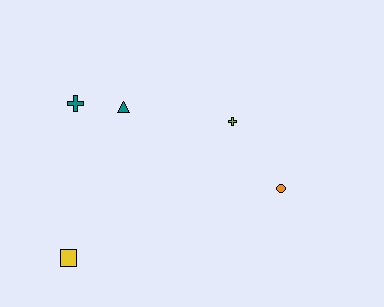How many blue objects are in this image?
There are no blue objects.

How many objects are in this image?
There are 5 objects.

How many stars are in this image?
There are no stars.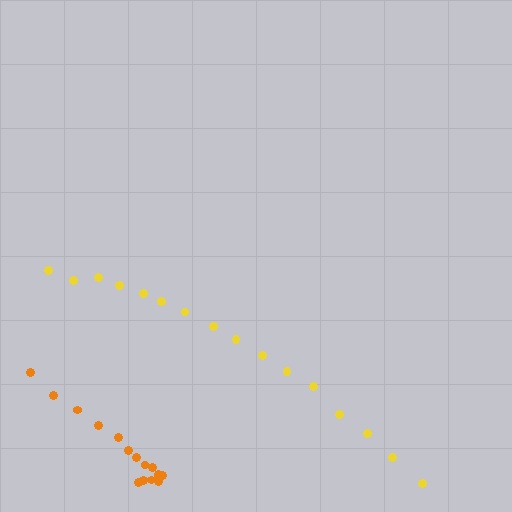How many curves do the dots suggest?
There are 2 distinct paths.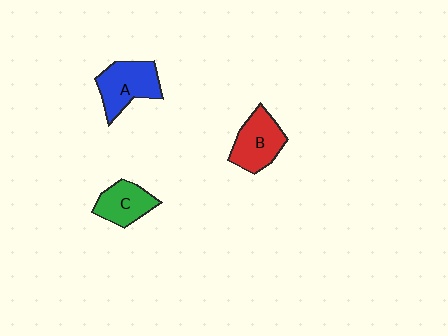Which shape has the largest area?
Shape A (blue).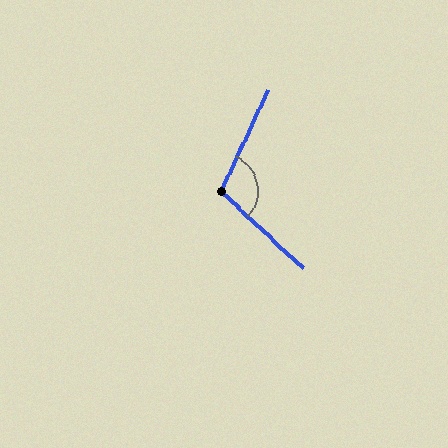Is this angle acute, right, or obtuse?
It is obtuse.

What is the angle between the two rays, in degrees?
Approximately 108 degrees.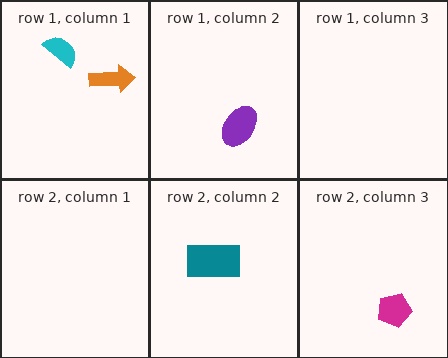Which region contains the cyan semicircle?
The row 1, column 1 region.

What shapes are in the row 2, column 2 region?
The teal rectangle.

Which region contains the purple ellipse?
The row 1, column 2 region.